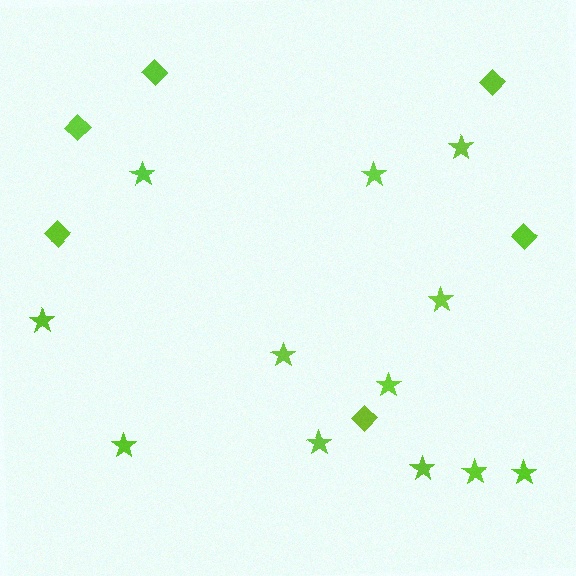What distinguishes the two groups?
There are 2 groups: one group of diamonds (6) and one group of stars (12).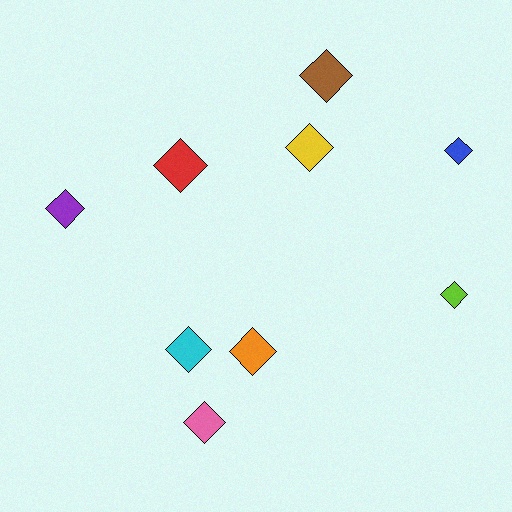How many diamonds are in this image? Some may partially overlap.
There are 9 diamonds.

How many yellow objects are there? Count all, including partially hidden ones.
There is 1 yellow object.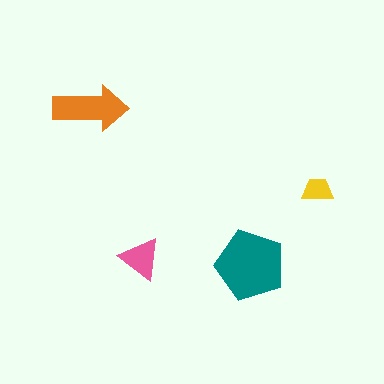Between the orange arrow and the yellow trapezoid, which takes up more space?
The orange arrow.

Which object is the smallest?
The yellow trapezoid.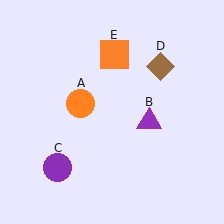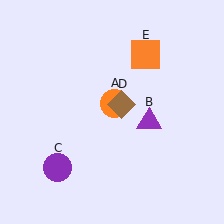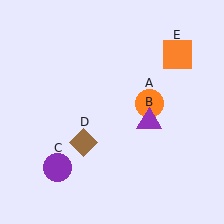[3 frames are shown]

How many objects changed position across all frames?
3 objects changed position: orange circle (object A), brown diamond (object D), orange square (object E).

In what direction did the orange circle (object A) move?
The orange circle (object A) moved right.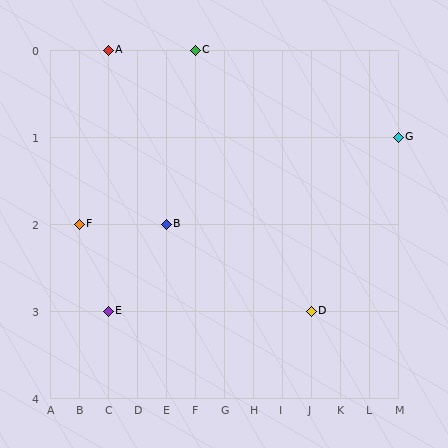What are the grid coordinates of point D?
Point D is at grid coordinates (J, 3).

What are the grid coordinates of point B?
Point B is at grid coordinates (E, 2).